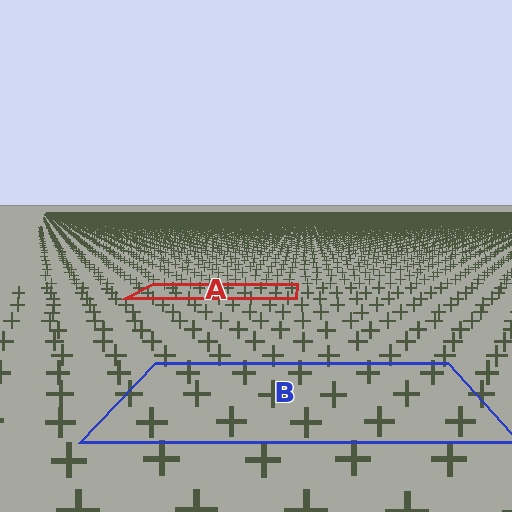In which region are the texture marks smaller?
The texture marks are smaller in region A, because it is farther away.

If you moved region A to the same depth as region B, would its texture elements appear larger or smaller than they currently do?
They would appear larger. At a closer depth, the same texture elements are projected at a bigger on-screen size.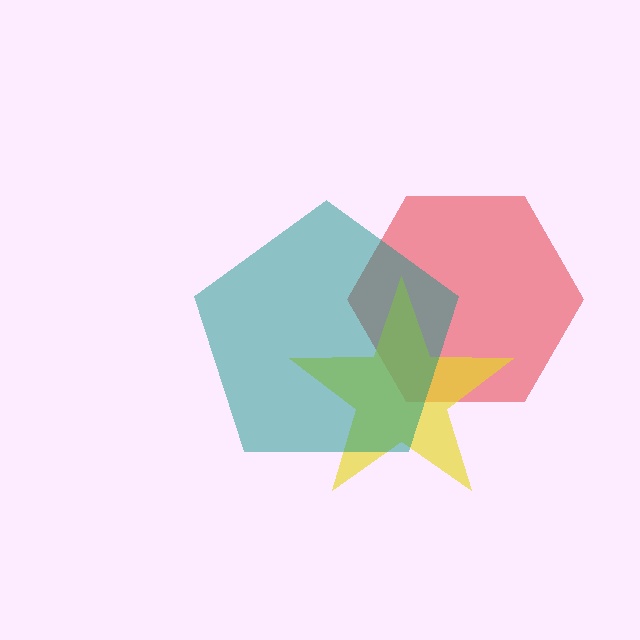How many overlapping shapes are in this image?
There are 3 overlapping shapes in the image.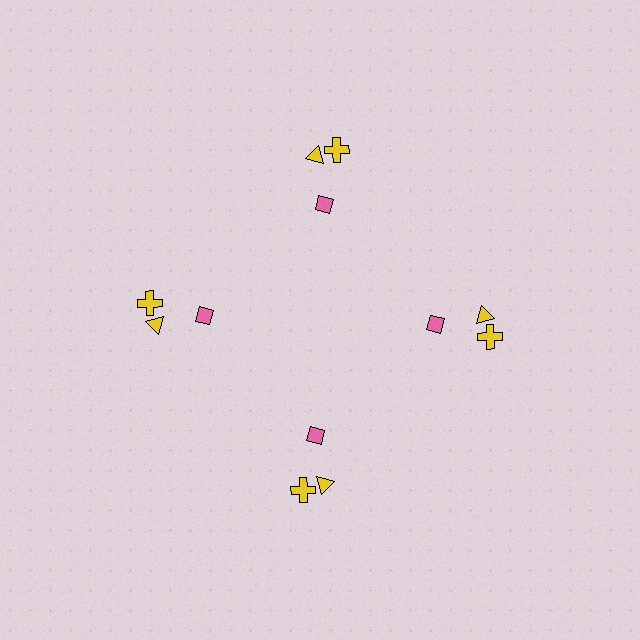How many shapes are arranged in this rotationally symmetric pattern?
There are 12 shapes, arranged in 4 groups of 3.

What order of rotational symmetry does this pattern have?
This pattern has 4-fold rotational symmetry.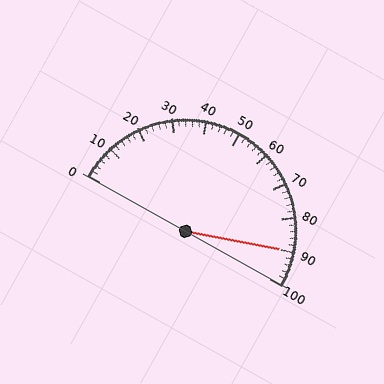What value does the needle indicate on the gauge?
The needle indicates approximately 90.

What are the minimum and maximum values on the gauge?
The gauge ranges from 0 to 100.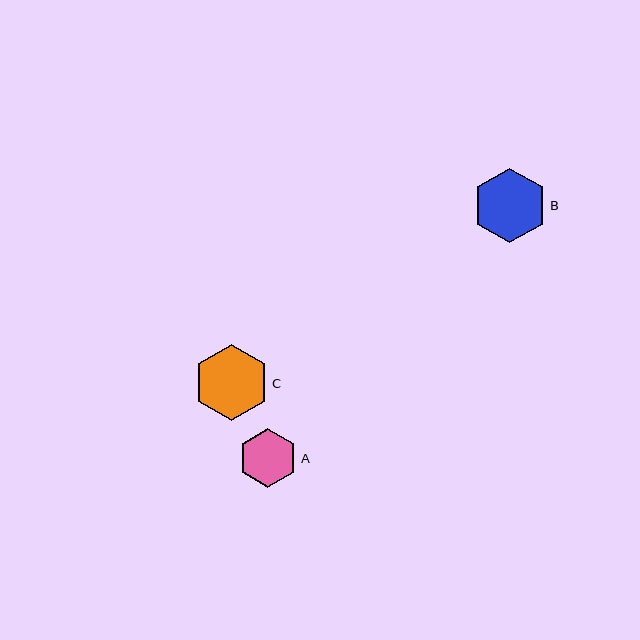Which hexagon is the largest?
Hexagon C is the largest with a size of approximately 76 pixels.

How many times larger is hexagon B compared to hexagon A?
Hexagon B is approximately 1.3 times the size of hexagon A.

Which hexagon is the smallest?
Hexagon A is the smallest with a size of approximately 59 pixels.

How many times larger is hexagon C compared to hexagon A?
Hexagon C is approximately 1.3 times the size of hexagon A.